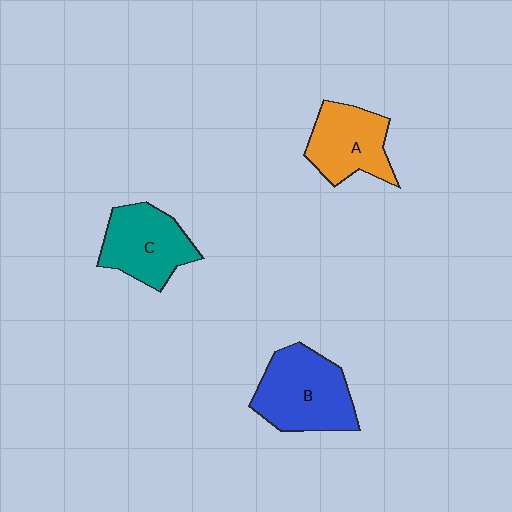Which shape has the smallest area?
Shape A (orange).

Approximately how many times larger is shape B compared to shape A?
Approximately 1.3 times.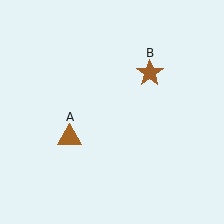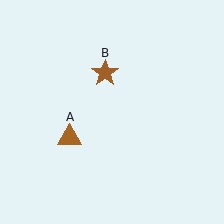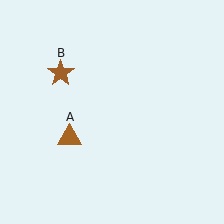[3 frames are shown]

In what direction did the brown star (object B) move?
The brown star (object B) moved left.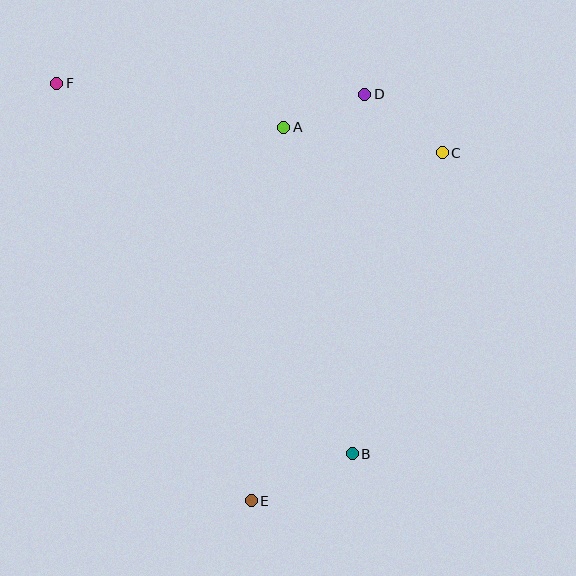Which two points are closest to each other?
Points A and D are closest to each other.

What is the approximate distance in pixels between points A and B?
The distance between A and B is approximately 333 pixels.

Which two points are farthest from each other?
Points B and F are farthest from each other.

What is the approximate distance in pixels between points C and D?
The distance between C and D is approximately 97 pixels.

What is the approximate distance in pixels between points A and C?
The distance between A and C is approximately 161 pixels.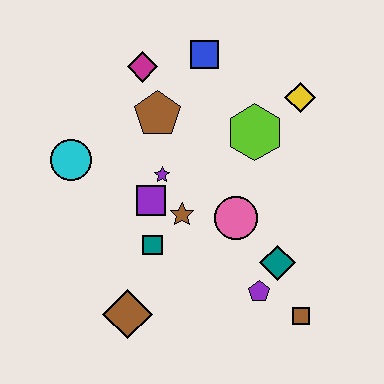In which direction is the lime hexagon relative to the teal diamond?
The lime hexagon is above the teal diamond.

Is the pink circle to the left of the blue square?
No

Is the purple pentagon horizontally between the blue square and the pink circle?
No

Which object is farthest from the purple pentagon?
The magenta diamond is farthest from the purple pentagon.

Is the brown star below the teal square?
No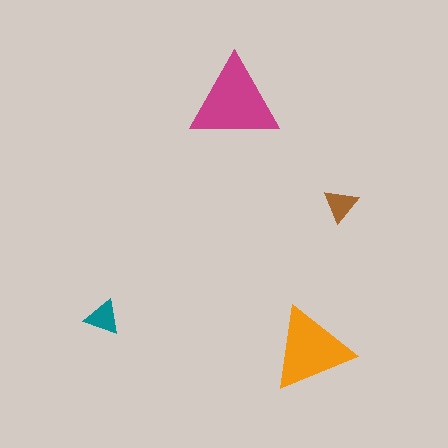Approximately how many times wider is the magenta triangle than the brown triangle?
About 2.5 times wider.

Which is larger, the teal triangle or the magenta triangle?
The magenta one.